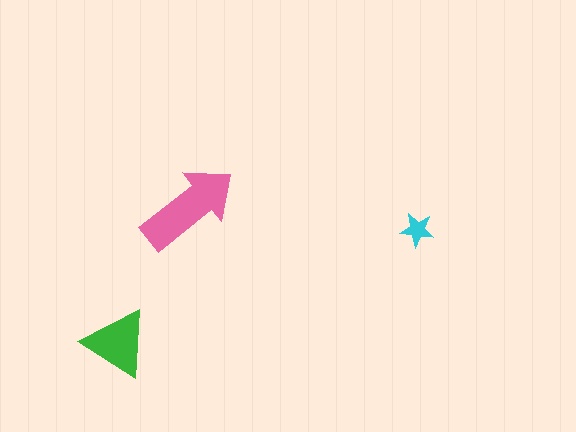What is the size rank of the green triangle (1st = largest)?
2nd.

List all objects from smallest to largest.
The cyan star, the green triangle, the pink arrow.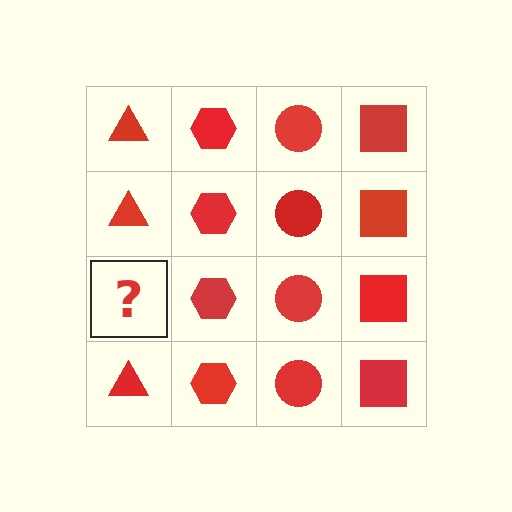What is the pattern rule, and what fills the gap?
The rule is that each column has a consistent shape. The gap should be filled with a red triangle.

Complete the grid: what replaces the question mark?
The question mark should be replaced with a red triangle.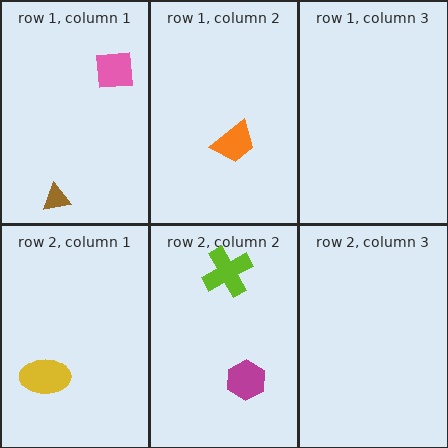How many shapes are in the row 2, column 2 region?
2.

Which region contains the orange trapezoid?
The row 1, column 2 region.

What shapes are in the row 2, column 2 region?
The lime cross, the magenta hexagon.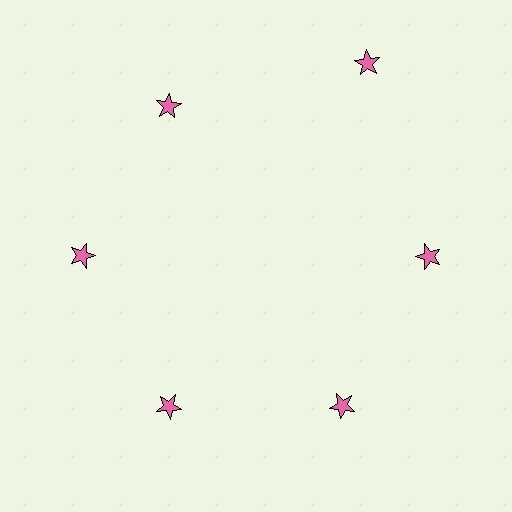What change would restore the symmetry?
The symmetry would be restored by moving it inward, back onto the ring so that all 6 stars sit at equal angles and equal distance from the center.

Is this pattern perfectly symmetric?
No. The 6 pink stars are arranged in a ring, but one element near the 1 o'clock position is pushed outward from the center, breaking the 6-fold rotational symmetry.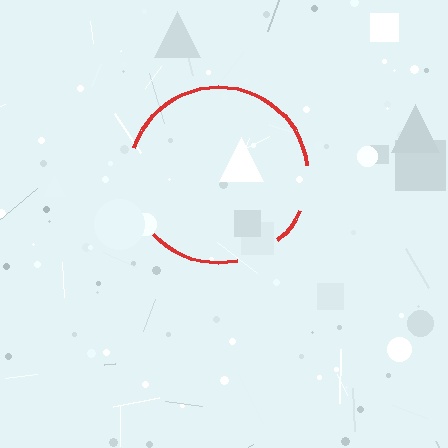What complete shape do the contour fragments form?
The contour fragments form a circle.